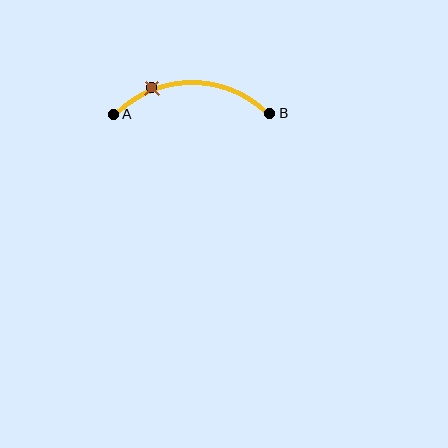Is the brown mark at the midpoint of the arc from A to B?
No. The brown mark lies on the arc but is closer to endpoint A. The arc midpoint would be at the point on the curve equidistant along the arc from both A and B.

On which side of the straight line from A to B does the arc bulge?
The arc bulges above the straight line connecting A and B.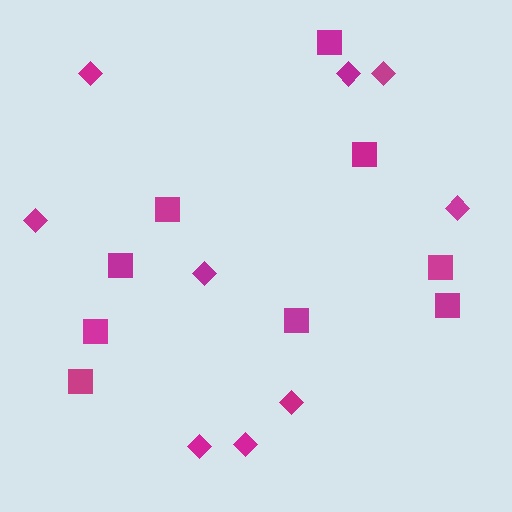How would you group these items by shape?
There are 2 groups: one group of diamonds (9) and one group of squares (9).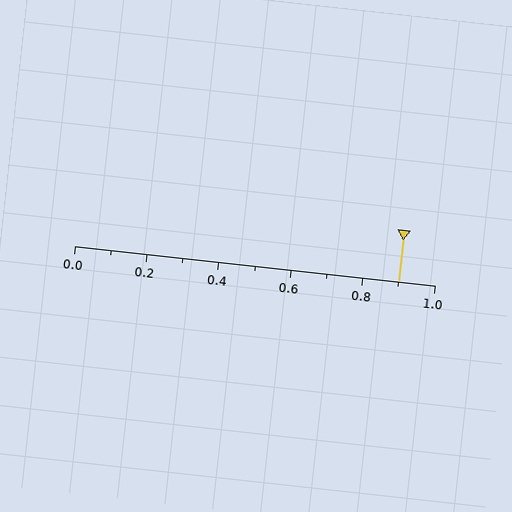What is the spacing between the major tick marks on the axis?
The major ticks are spaced 0.2 apart.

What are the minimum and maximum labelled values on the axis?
The axis runs from 0.0 to 1.0.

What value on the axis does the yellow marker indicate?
The marker indicates approximately 0.9.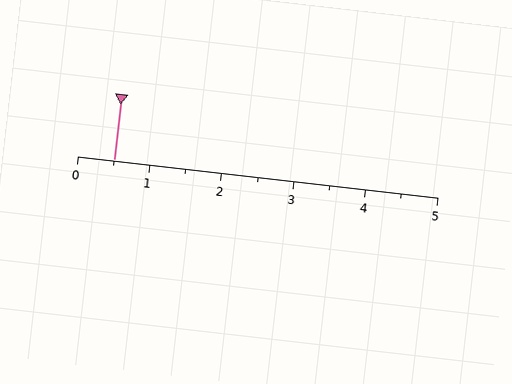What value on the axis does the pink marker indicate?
The marker indicates approximately 0.5.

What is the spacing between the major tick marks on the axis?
The major ticks are spaced 1 apart.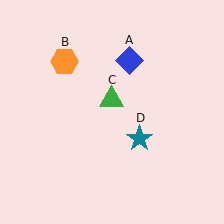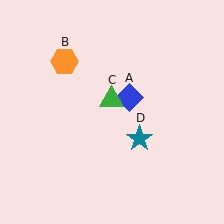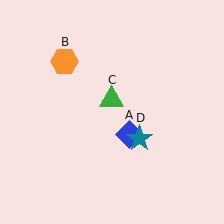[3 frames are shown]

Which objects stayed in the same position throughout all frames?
Orange hexagon (object B) and green triangle (object C) and teal star (object D) remained stationary.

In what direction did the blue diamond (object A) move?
The blue diamond (object A) moved down.